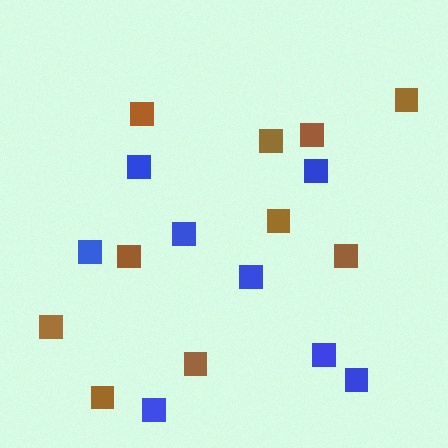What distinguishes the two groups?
There are 2 groups: one group of blue squares (8) and one group of brown squares (10).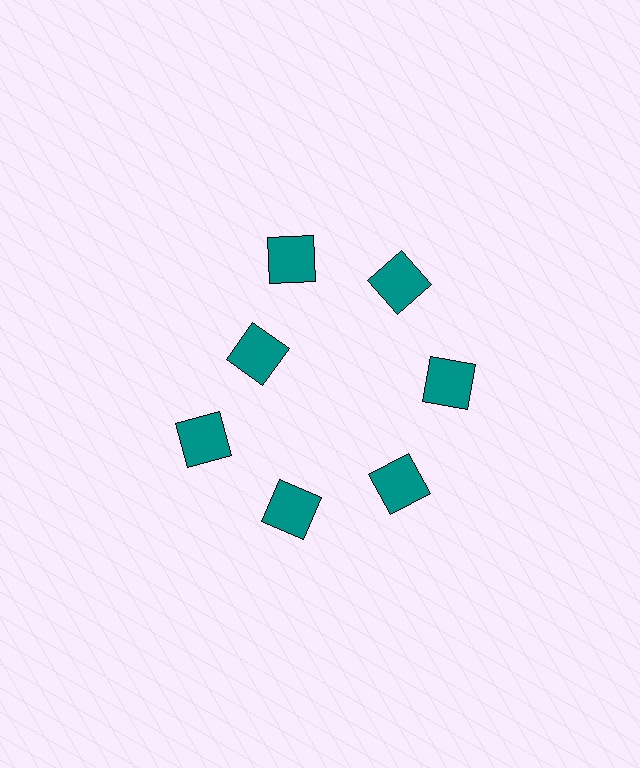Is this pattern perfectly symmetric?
No. The 7 teal squares are arranged in a ring, but one element near the 10 o'clock position is pulled inward toward the center, breaking the 7-fold rotational symmetry.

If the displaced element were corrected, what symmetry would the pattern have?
It would have 7-fold rotational symmetry — the pattern would map onto itself every 51 degrees.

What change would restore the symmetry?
The symmetry would be restored by moving it outward, back onto the ring so that all 7 squares sit at equal angles and equal distance from the center.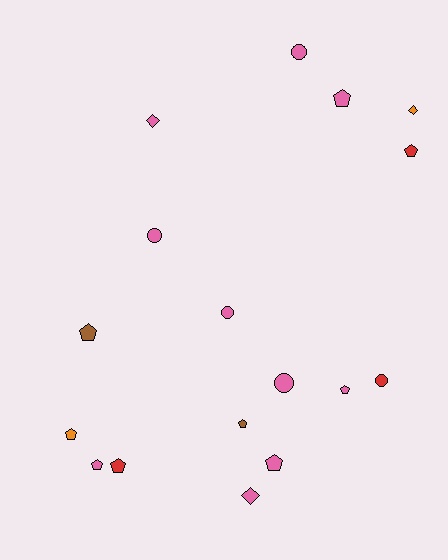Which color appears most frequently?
Pink, with 10 objects.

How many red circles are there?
There is 1 red circle.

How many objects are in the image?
There are 17 objects.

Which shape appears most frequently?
Pentagon, with 9 objects.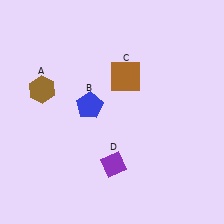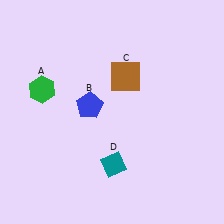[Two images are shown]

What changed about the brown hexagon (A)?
In Image 1, A is brown. In Image 2, it changed to green.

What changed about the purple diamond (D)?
In Image 1, D is purple. In Image 2, it changed to teal.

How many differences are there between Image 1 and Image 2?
There are 2 differences between the two images.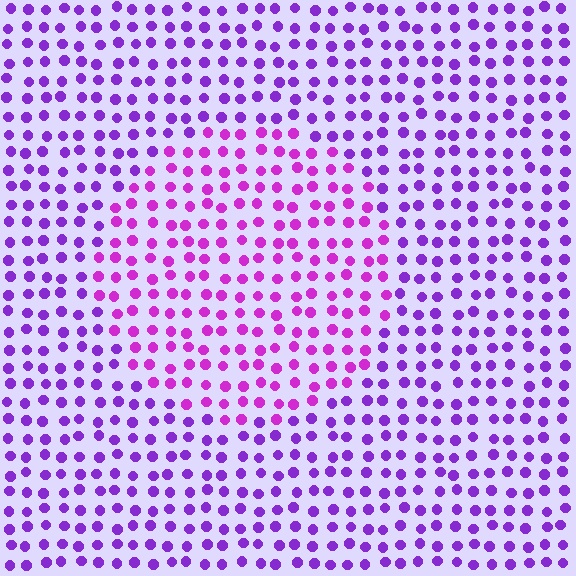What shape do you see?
I see a circle.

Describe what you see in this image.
The image is filled with small purple elements in a uniform arrangement. A circle-shaped region is visible where the elements are tinted to a slightly different hue, forming a subtle color boundary.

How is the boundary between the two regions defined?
The boundary is defined purely by a slight shift in hue (about 26 degrees). Spacing, size, and orientation are identical on both sides.